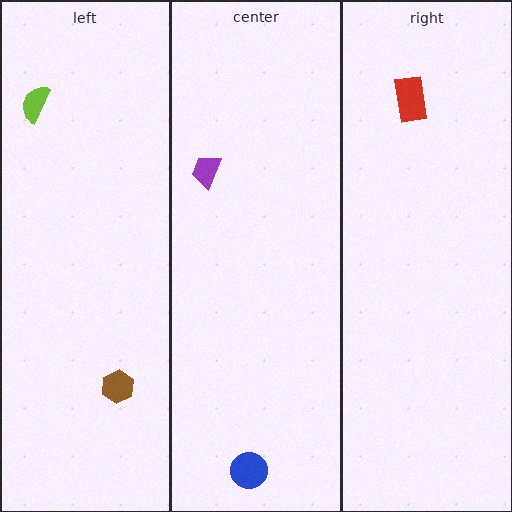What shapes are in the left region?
The lime semicircle, the brown hexagon.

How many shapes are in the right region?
1.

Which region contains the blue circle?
The center region.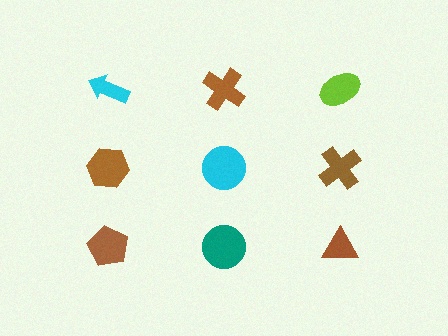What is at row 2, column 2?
A cyan circle.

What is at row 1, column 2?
A brown cross.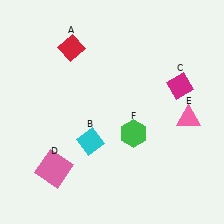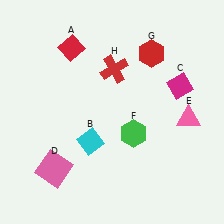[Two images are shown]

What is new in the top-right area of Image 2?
A red hexagon (G) was added in the top-right area of Image 2.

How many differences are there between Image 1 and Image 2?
There are 2 differences between the two images.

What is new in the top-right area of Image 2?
A red cross (H) was added in the top-right area of Image 2.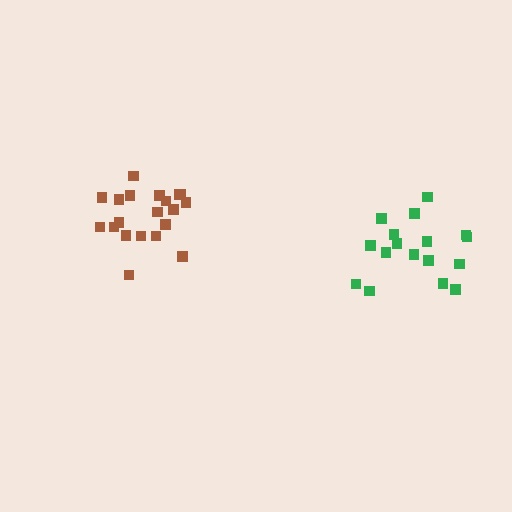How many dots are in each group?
Group 1: 20 dots, Group 2: 17 dots (37 total).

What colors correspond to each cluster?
The clusters are colored: brown, green.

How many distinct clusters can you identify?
There are 2 distinct clusters.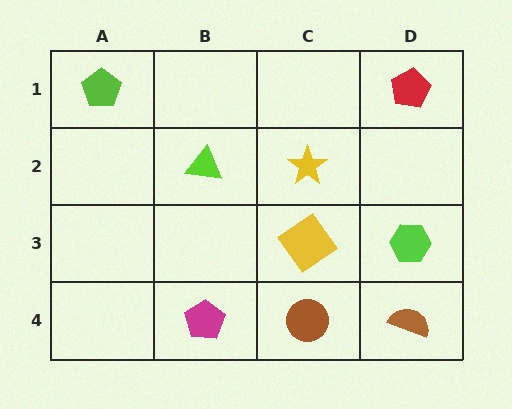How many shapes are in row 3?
2 shapes.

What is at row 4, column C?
A brown circle.